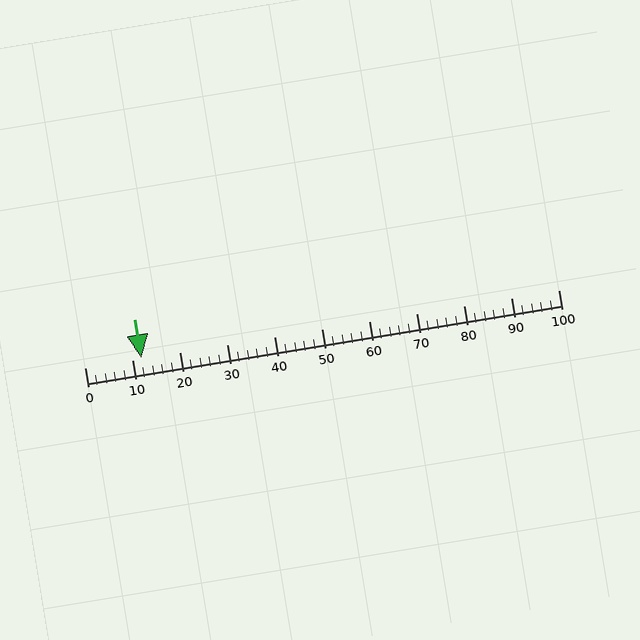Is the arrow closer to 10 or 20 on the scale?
The arrow is closer to 10.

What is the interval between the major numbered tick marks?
The major tick marks are spaced 10 units apart.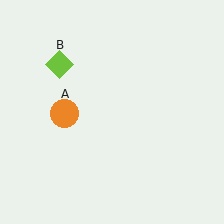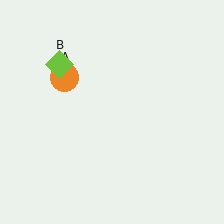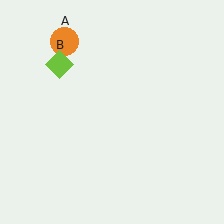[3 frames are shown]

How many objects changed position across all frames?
1 object changed position: orange circle (object A).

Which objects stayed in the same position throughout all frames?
Lime diamond (object B) remained stationary.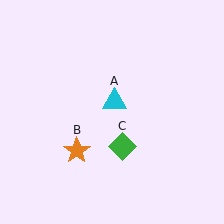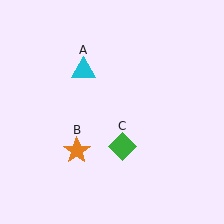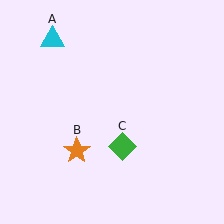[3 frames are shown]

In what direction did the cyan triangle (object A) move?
The cyan triangle (object A) moved up and to the left.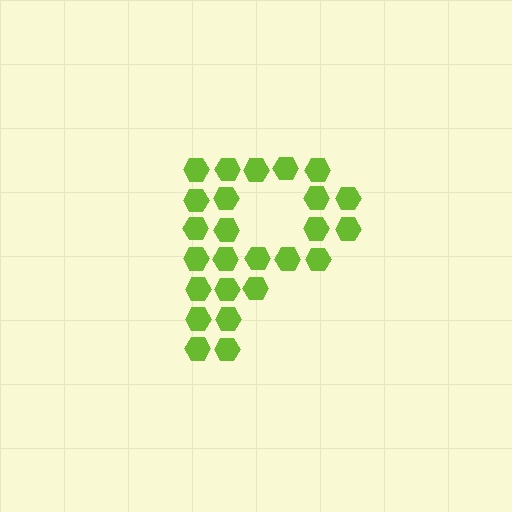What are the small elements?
The small elements are hexagons.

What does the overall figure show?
The overall figure shows the letter P.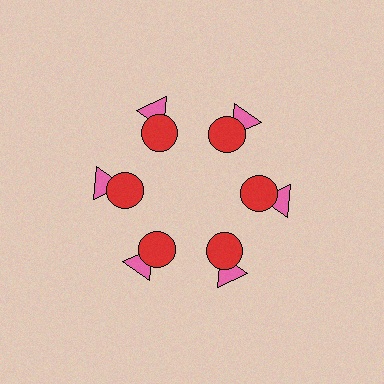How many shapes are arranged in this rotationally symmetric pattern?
There are 12 shapes, arranged in 6 groups of 2.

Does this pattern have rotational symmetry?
Yes, this pattern has 6-fold rotational symmetry. It looks the same after rotating 60 degrees around the center.